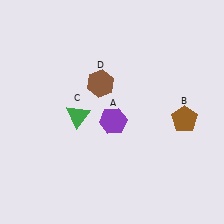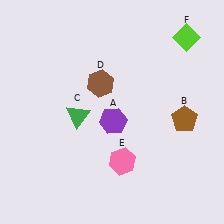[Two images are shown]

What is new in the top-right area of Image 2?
A lime diamond (F) was added in the top-right area of Image 2.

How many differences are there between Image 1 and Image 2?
There are 2 differences between the two images.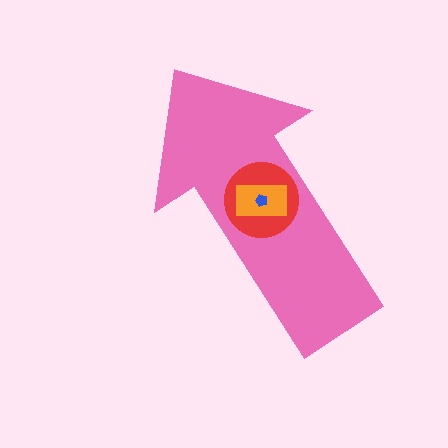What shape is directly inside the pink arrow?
The red circle.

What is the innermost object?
The blue pentagon.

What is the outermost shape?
The pink arrow.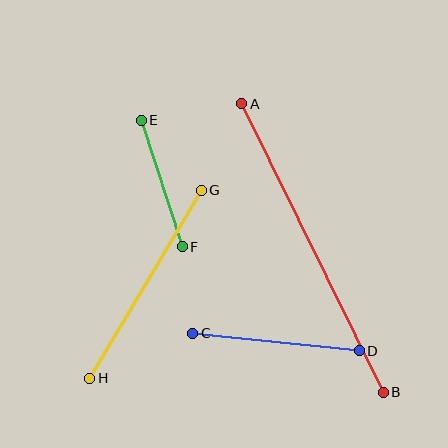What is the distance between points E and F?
The distance is approximately 133 pixels.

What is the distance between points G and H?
The distance is approximately 219 pixels.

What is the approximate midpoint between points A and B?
The midpoint is at approximately (312, 248) pixels.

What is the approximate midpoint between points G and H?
The midpoint is at approximately (146, 284) pixels.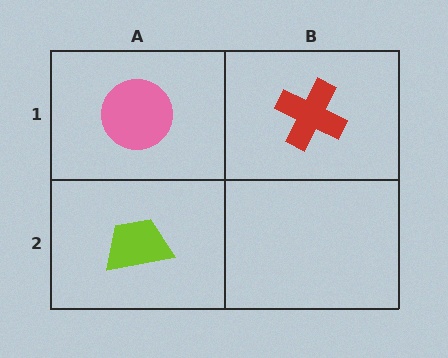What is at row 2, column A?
A lime trapezoid.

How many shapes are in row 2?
1 shape.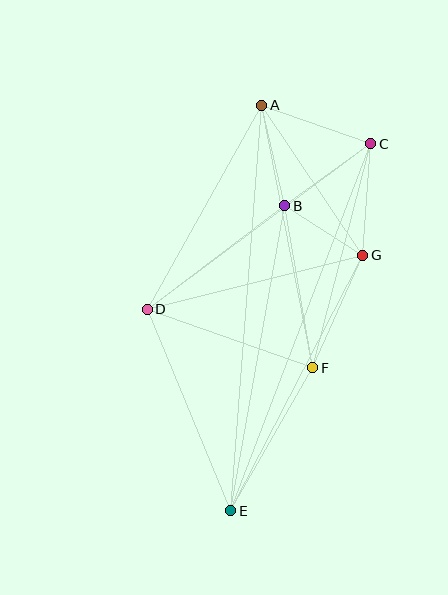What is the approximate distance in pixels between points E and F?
The distance between E and F is approximately 165 pixels.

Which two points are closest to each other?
Points B and G are closest to each other.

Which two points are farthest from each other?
Points A and E are farthest from each other.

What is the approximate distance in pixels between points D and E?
The distance between D and E is approximately 218 pixels.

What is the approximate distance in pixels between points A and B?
The distance between A and B is approximately 103 pixels.